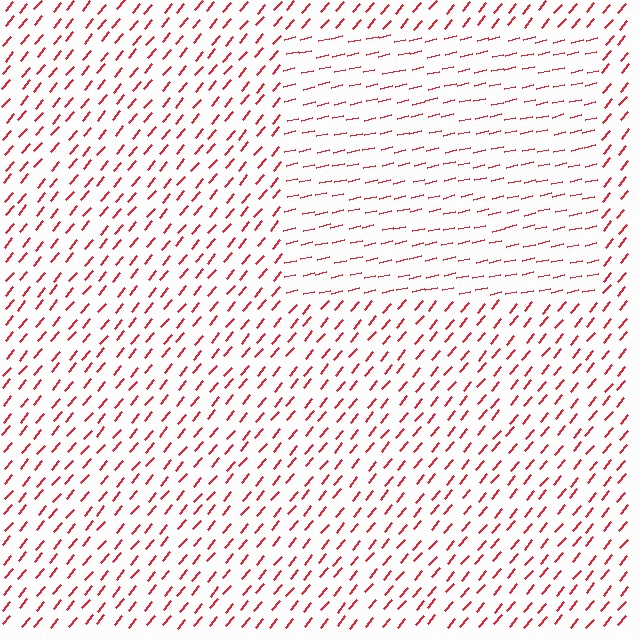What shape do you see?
I see a rectangle.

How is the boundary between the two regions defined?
The boundary is defined purely by a change in line orientation (approximately 37 degrees difference). All lines are the same color and thickness.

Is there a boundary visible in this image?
Yes, there is a texture boundary formed by a change in line orientation.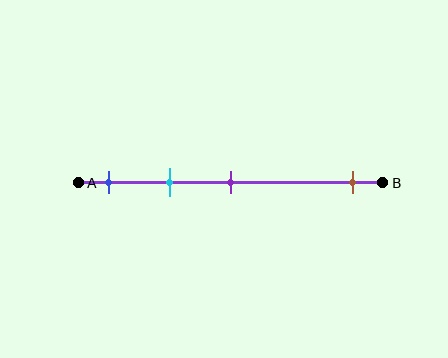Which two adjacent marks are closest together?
The blue and cyan marks are the closest adjacent pair.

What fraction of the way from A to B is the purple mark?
The purple mark is approximately 50% (0.5) of the way from A to B.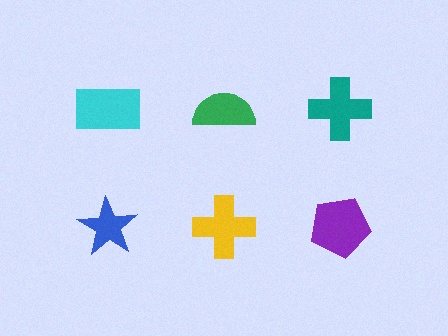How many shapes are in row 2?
3 shapes.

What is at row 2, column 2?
A yellow cross.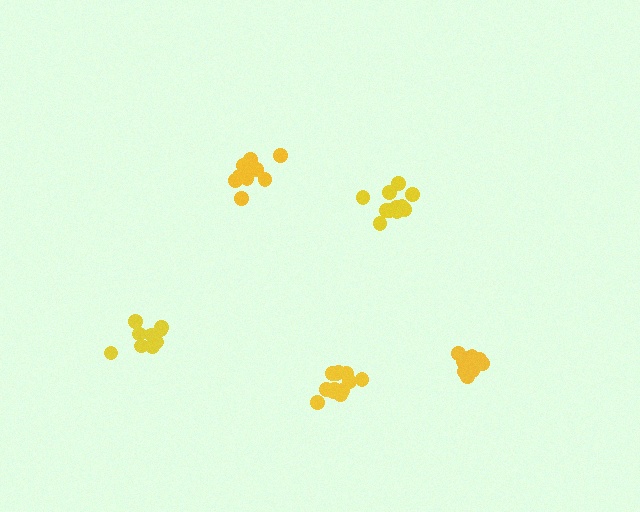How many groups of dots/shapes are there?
There are 5 groups.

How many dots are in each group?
Group 1: 11 dots, Group 2: 11 dots, Group 3: 9 dots, Group 4: 11 dots, Group 5: 13 dots (55 total).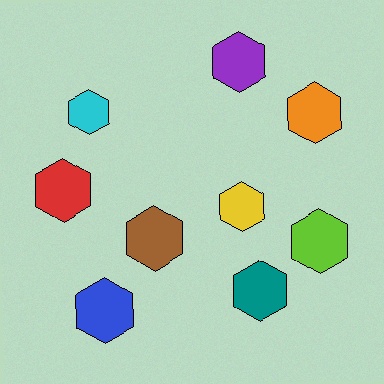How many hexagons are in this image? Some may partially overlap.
There are 9 hexagons.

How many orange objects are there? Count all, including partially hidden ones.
There is 1 orange object.